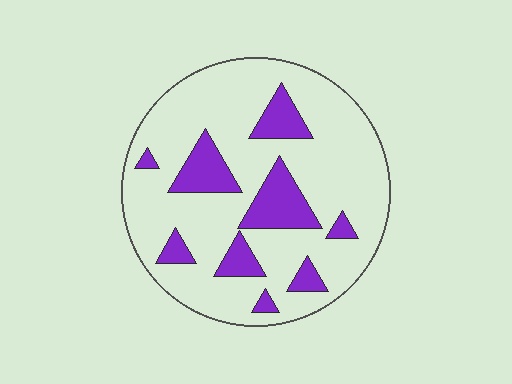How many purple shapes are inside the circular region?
9.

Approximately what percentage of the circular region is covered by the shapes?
Approximately 20%.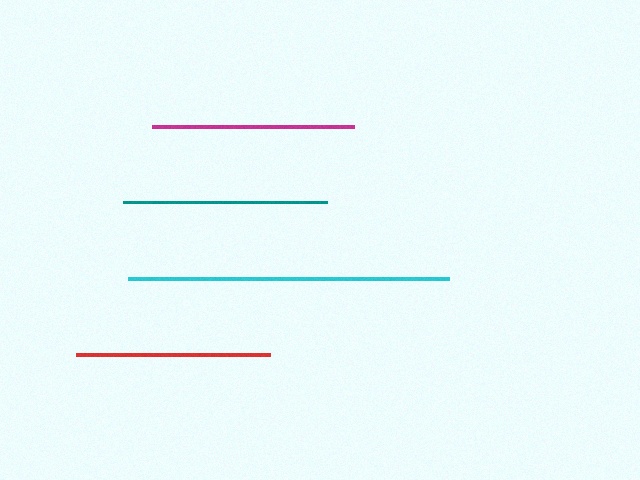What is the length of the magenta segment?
The magenta segment is approximately 202 pixels long.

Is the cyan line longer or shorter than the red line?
The cyan line is longer than the red line.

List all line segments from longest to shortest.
From longest to shortest: cyan, teal, magenta, red.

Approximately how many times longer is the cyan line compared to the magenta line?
The cyan line is approximately 1.6 times the length of the magenta line.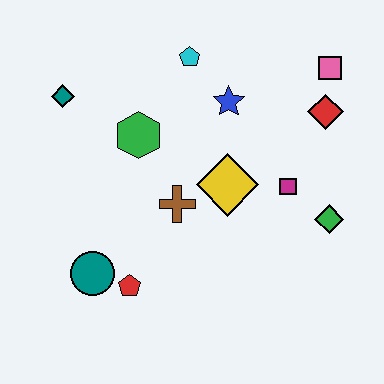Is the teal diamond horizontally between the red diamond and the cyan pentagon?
No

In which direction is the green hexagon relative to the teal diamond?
The green hexagon is to the right of the teal diamond.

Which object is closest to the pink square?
The red diamond is closest to the pink square.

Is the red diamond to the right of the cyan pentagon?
Yes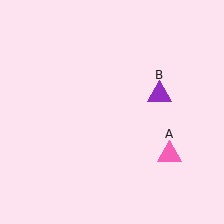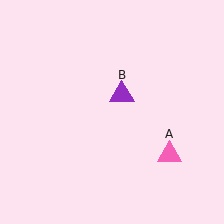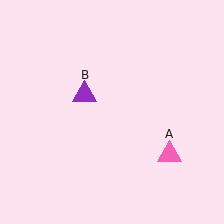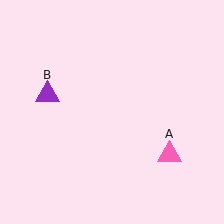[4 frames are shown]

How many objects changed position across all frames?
1 object changed position: purple triangle (object B).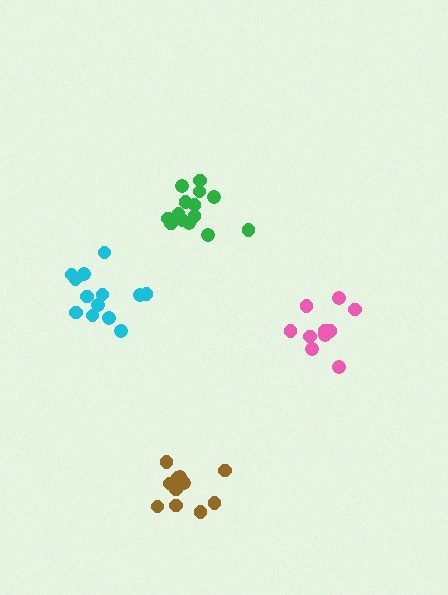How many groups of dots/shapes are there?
There are 4 groups.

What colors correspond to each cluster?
The clusters are colored: green, pink, brown, cyan.